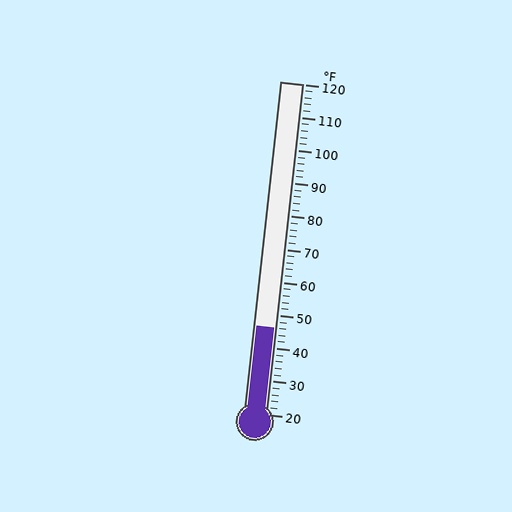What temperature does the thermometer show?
The thermometer shows approximately 46°F.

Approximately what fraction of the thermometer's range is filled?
The thermometer is filled to approximately 25% of its range.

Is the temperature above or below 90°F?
The temperature is below 90°F.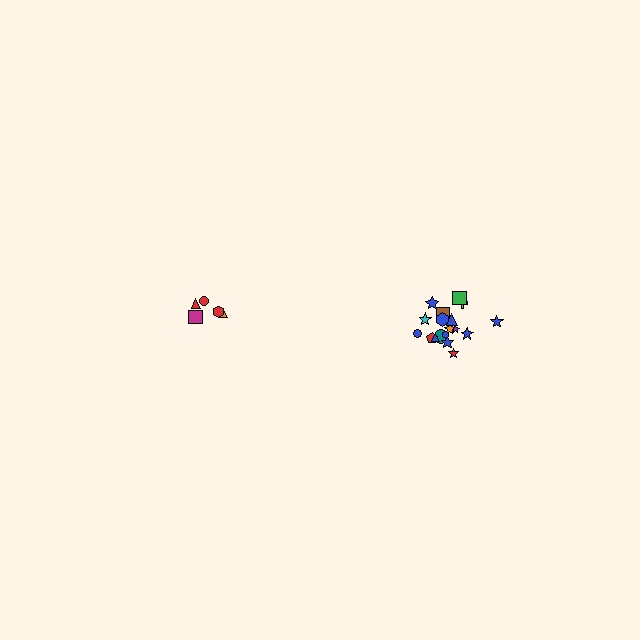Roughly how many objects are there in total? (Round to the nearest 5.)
Roughly 25 objects in total.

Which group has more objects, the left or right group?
The right group.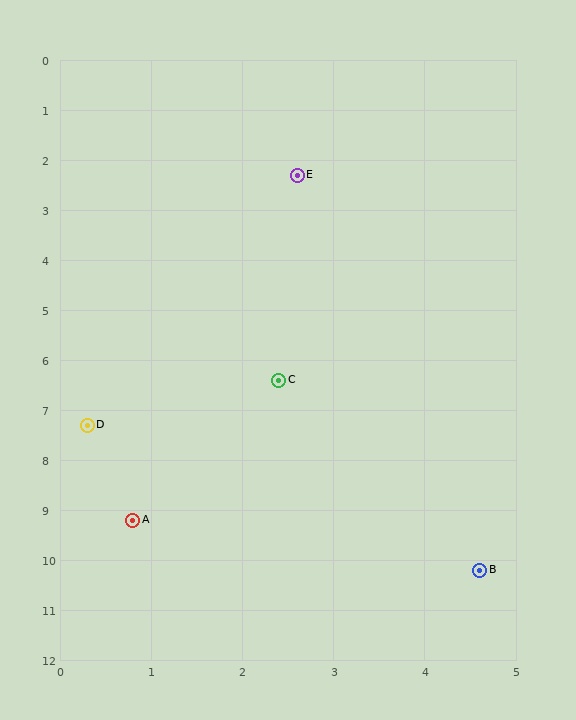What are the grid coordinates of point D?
Point D is at approximately (0.3, 7.3).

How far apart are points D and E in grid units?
Points D and E are about 5.5 grid units apart.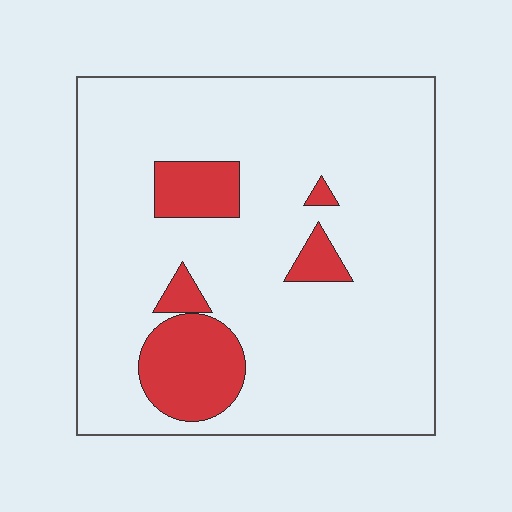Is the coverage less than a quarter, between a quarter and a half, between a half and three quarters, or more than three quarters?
Less than a quarter.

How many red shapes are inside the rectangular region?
5.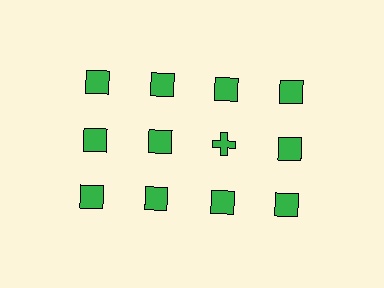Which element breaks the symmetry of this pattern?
The green cross in the second row, center column breaks the symmetry. All other shapes are green squares.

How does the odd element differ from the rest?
It has a different shape: cross instead of square.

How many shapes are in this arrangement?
There are 12 shapes arranged in a grid pattern.